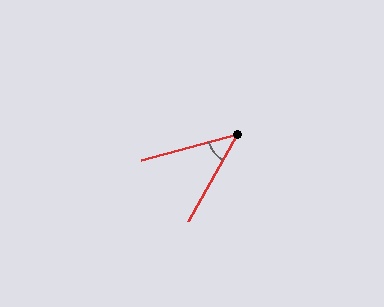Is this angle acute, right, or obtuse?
It is acute.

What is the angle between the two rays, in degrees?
Approximately 45 degrees.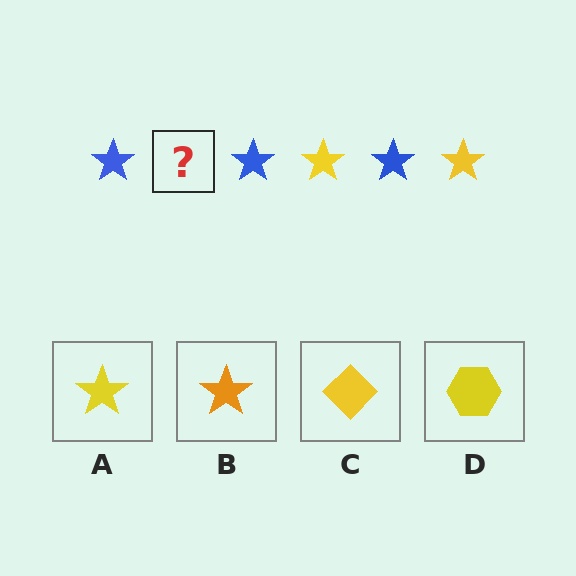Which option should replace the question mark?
Option A.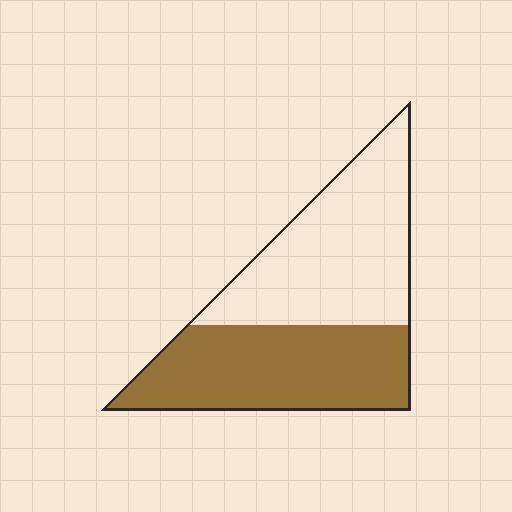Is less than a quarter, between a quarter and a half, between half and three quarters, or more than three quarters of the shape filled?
Between a quarter and a half.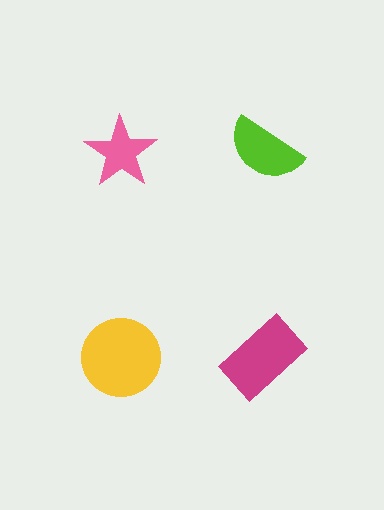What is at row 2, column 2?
A magenta rectangle.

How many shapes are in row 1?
2 shapes.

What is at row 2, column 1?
A yellow circle.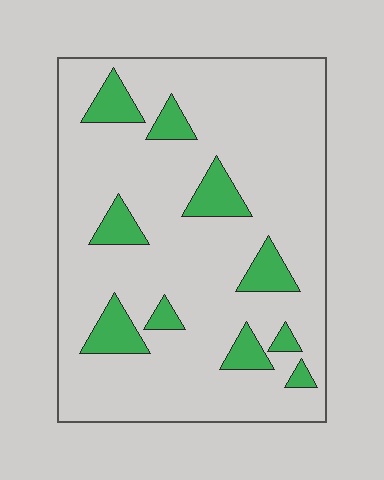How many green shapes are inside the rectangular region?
10.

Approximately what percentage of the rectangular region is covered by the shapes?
Approximately 15%.